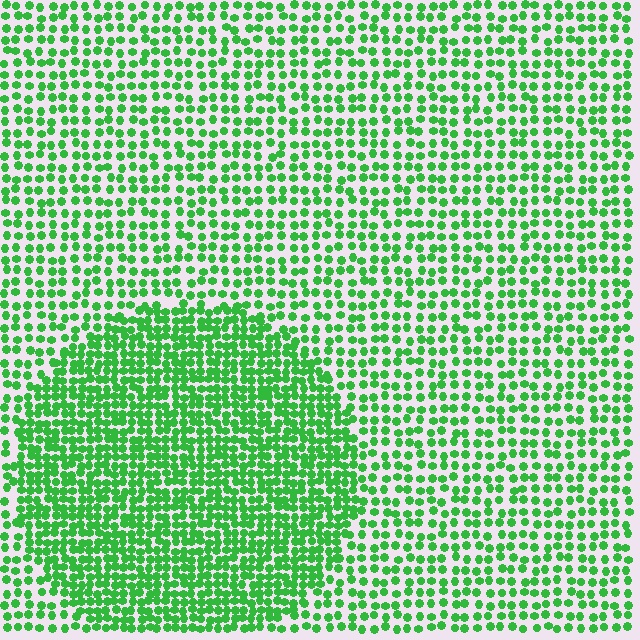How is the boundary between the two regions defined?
The boundary is defined by a change in element density (approximately 1.8x ratio). All elements are the same color, size, and shape.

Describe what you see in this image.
The image contains small green elements arranged at two different densities. A circle-shaped region is visible where the elements are more densely packed than the surrounding area.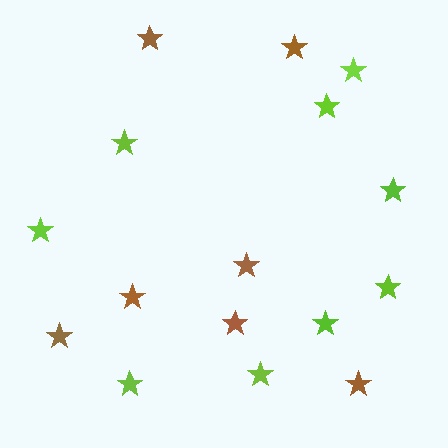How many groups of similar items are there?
There are 2 groups: one group of lime stars (9) and one group of brown stars (7).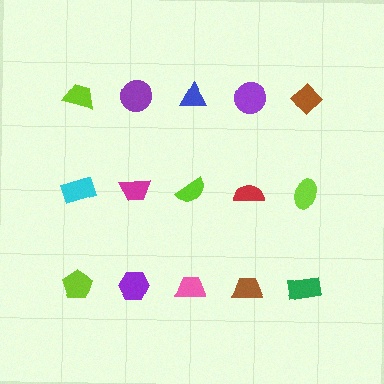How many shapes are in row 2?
5 shapes.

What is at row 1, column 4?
A purple circle.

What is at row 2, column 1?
A cyan rectangle.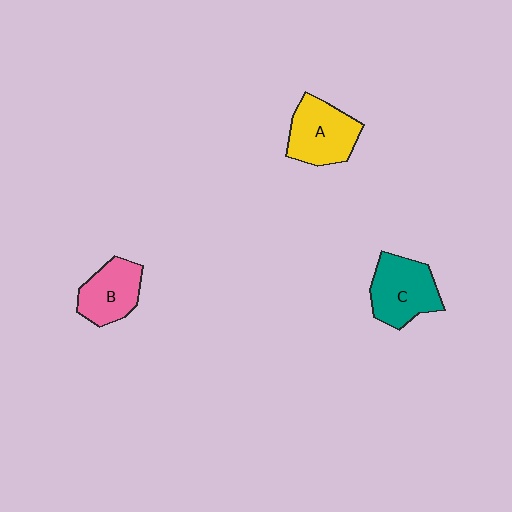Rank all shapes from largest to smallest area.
From largest to smallest: C (teal), A (yellow), B (pink).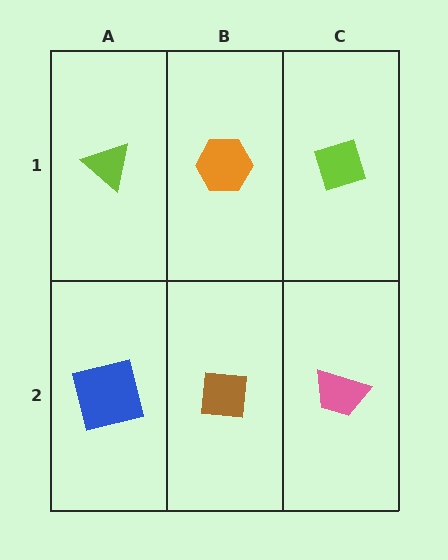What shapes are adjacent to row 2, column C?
A lime diamond (row 1, column C), a brown square (row 2, column B).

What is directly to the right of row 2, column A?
A brown square.